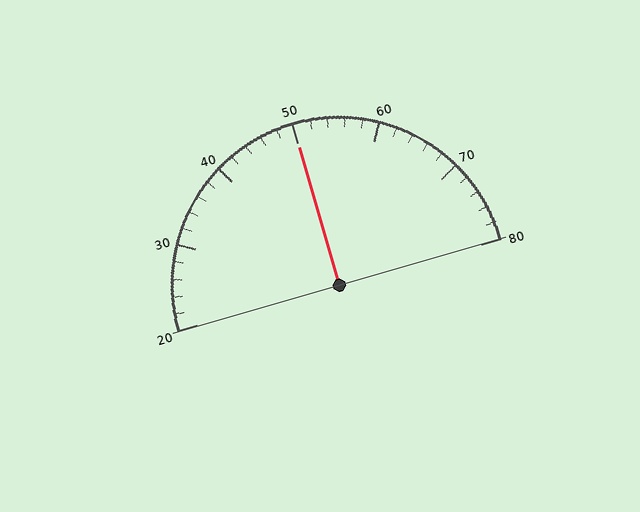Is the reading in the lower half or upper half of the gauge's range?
The reading is in the upper half of the range (20 to 80).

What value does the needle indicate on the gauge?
The needle indicates approximately 50.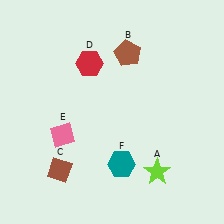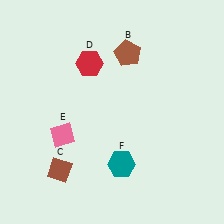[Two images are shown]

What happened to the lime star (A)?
The lime star (A) was removed in Image 2. It was in the bottom-right area of Image 1.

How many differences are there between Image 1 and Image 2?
There is 1 difference between the two images.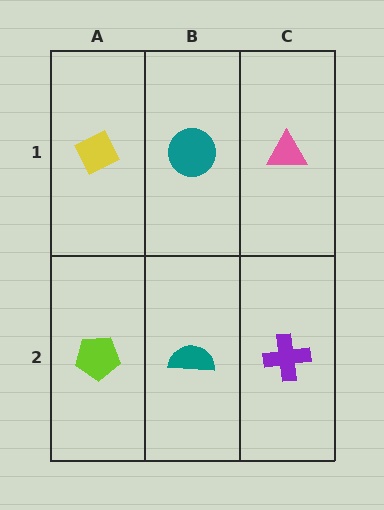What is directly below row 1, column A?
A lime pentagon.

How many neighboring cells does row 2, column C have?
2.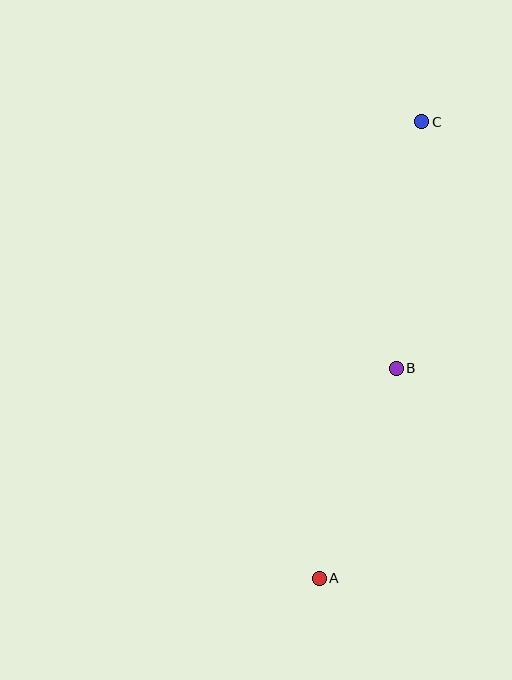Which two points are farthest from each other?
Points A and C are farthest from each other.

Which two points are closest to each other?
Points A and B are closest to each other.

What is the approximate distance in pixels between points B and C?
The distance between B and C is approximately 248 pixels.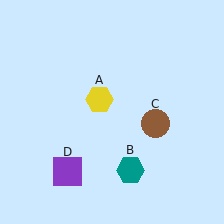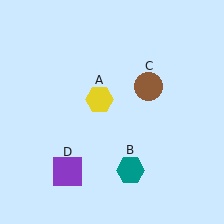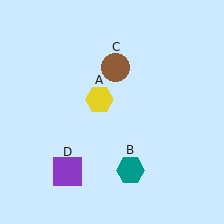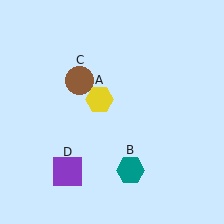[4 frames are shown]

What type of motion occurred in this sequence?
The brown circle (object C) rotated counterclockwise around the center of the scene.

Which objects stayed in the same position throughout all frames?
Yellow hexagon (object A) and teal hexagon (object B) and purple square (object D) remained stationary.